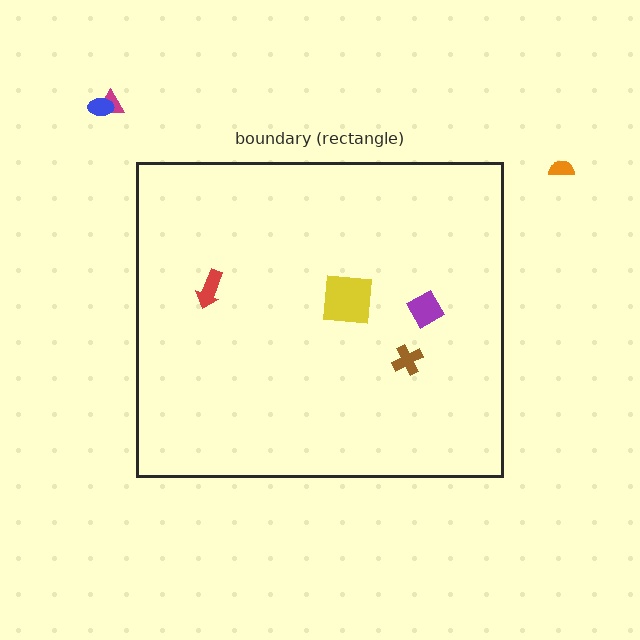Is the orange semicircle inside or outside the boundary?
Outside.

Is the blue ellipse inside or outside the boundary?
Outside.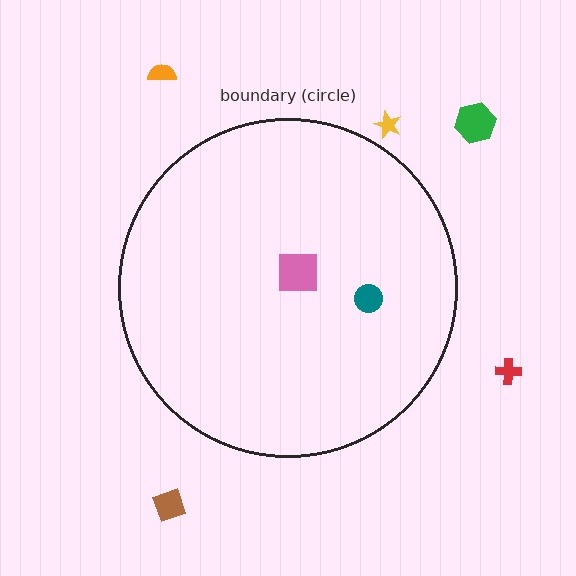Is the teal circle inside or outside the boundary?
Inside.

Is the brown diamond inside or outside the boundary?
Outside.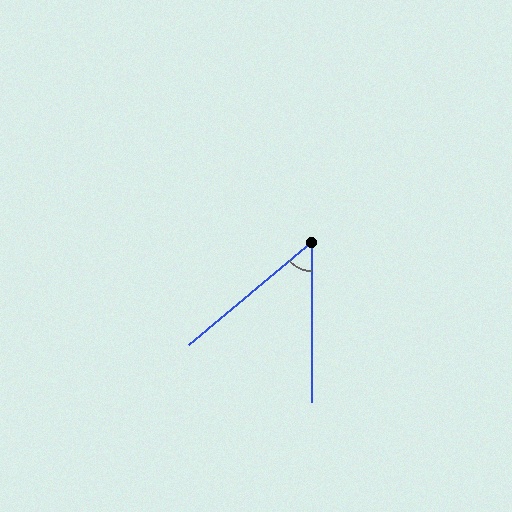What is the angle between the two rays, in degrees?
Approximately 50 degrees.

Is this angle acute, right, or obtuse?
It is acute.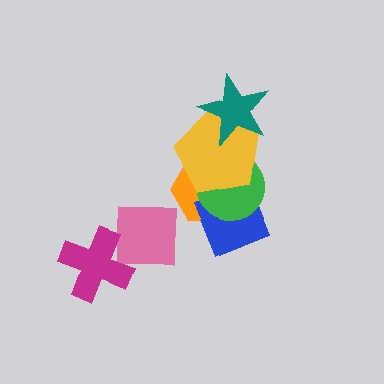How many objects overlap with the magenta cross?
1 object overlaps with the magenta cross.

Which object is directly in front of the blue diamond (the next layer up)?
The green circle is directly in front of the blue diamond.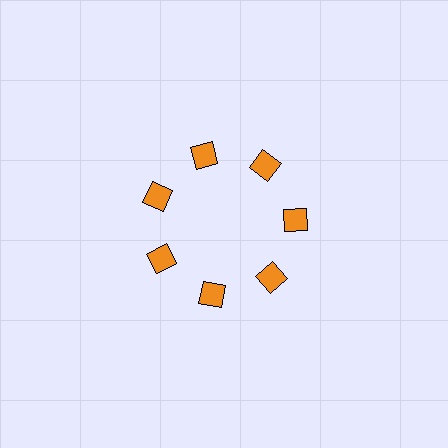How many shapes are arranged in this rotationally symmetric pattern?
There are 7 shapes, arranged in 7 groups of 1.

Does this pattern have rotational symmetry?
Yes, this pattern has 7-fold rotational symmetry. It looks the same after rotating 51 degrees around the center.